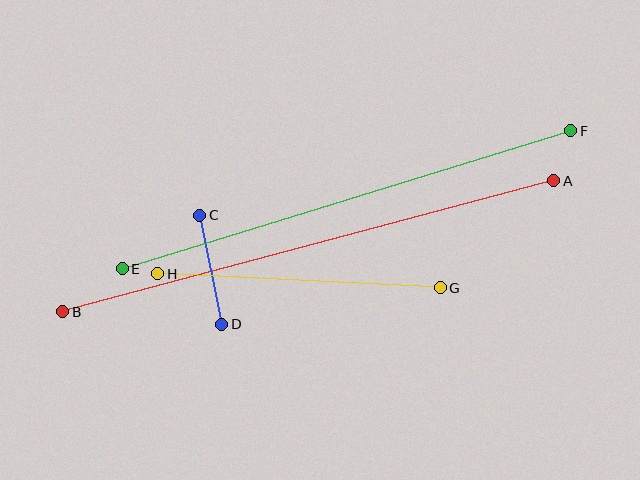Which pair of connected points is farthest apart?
Points A and B are farthest apart.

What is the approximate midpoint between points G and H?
The midpoint is at approximately (299, 281) pixels.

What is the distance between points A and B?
The distance is approximately 508 pixels.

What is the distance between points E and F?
The distance is approximately 469 pixels.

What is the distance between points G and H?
The distance is approximately 282 pixels.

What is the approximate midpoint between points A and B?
The midpoint is at approximately (308, 246) pixels.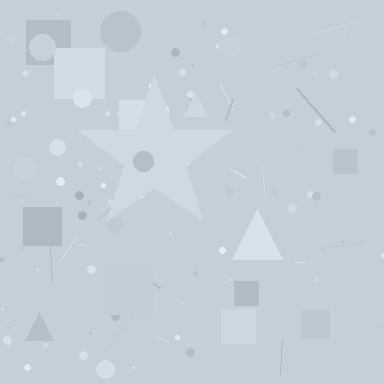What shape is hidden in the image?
A star is hidden in the image.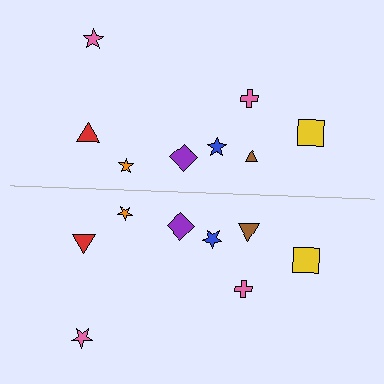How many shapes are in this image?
There are 16 shapes in this image.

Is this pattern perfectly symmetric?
No, the pattern is not perfectly symmetric. The brown triangle on the bottom side has a different size than its mirror counterpart.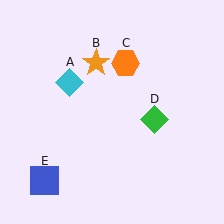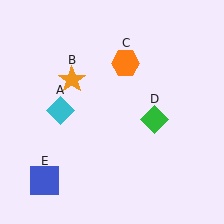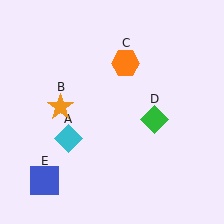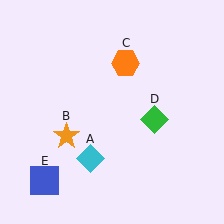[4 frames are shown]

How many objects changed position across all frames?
2 objects changed position: cyan diamond (object A), orange star (object B).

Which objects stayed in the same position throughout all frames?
Orange hexagon (object C) and green diamond (object D) and blue square (object E) remained stationary.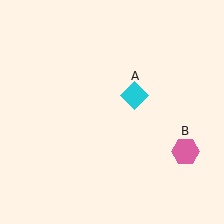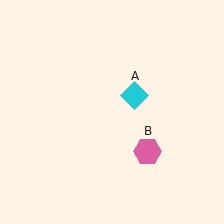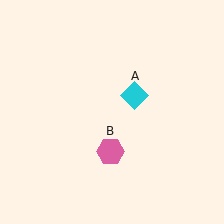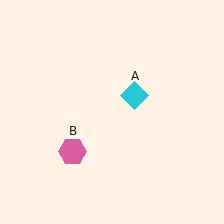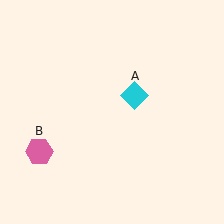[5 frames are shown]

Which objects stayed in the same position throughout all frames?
Cyan diamond (object A) remained stationary.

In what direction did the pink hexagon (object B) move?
The pink hexagon (object B) moved left.